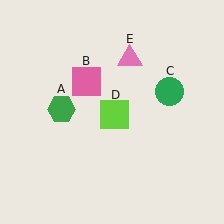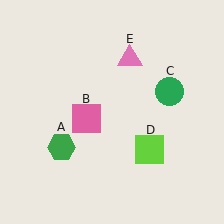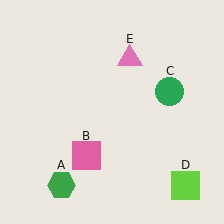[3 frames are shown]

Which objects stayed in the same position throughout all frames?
Green circle (object C) and pink triangle (object E) remained stationary.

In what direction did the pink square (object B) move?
The pink square (object B) moved down.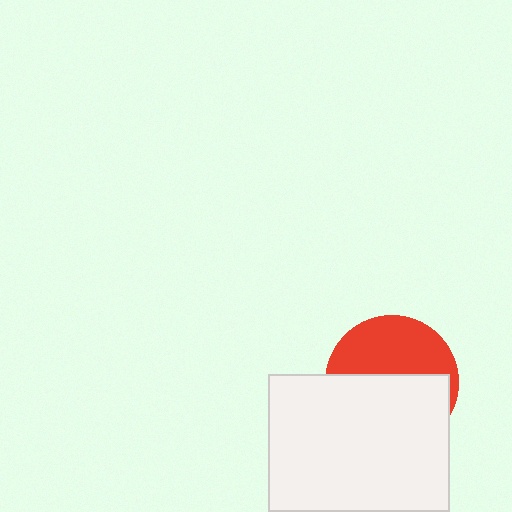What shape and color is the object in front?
The object in front is a white rectangle.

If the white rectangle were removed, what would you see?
You would see the complete red circle.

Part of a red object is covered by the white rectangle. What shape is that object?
It is a circle.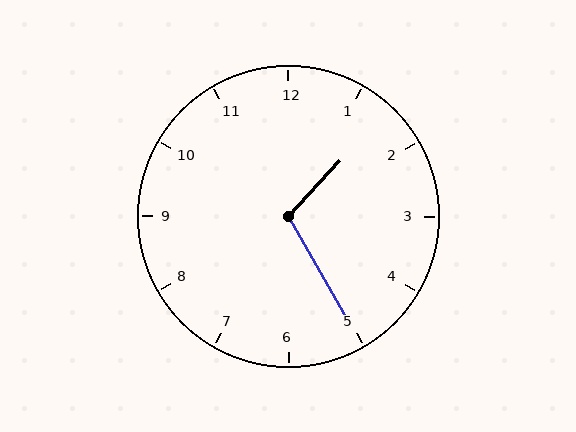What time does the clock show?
1:25.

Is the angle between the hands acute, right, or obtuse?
It is obtuse.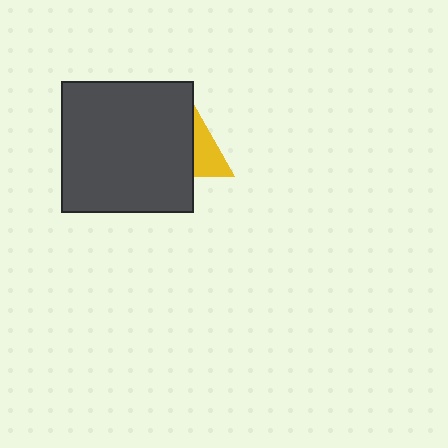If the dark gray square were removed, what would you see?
You would see the complete yellow triangle.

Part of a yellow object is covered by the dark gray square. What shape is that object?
It is a triangle.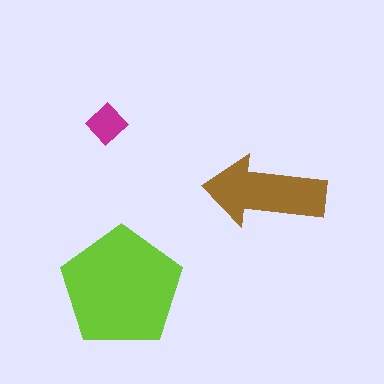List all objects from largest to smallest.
The lime pentagon, the brown arrow, the magenta diamond.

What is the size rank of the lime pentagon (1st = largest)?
1st.